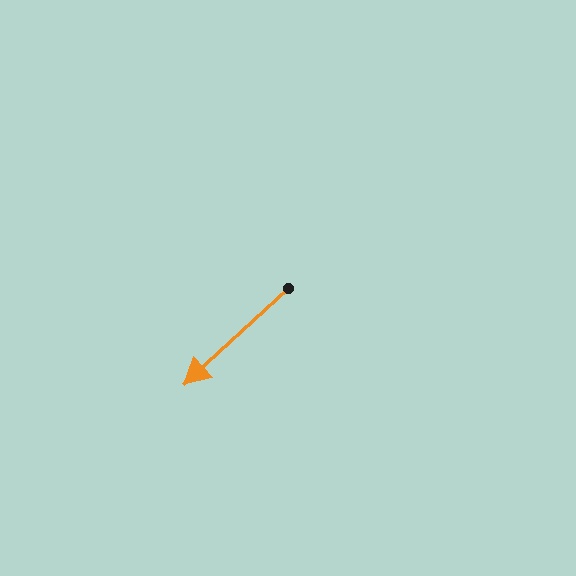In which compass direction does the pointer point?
Southwest.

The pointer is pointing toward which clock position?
Roughly 8 o'clock.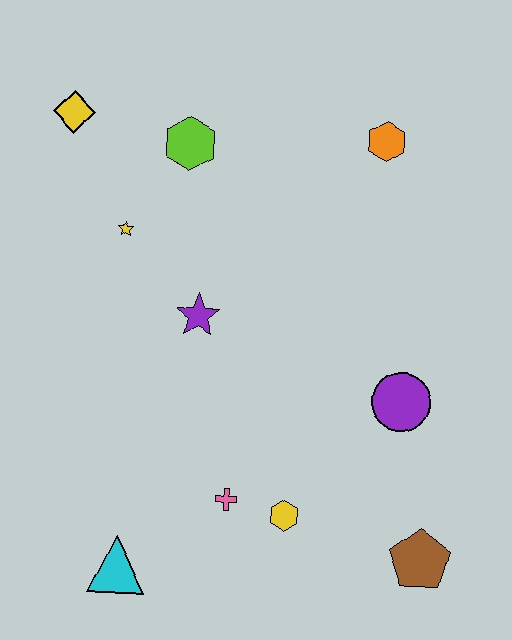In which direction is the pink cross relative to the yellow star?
The pink cross is below the yellow star.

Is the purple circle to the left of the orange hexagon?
No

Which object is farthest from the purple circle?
The yellow diamond is farthest from the purple circle.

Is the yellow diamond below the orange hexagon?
No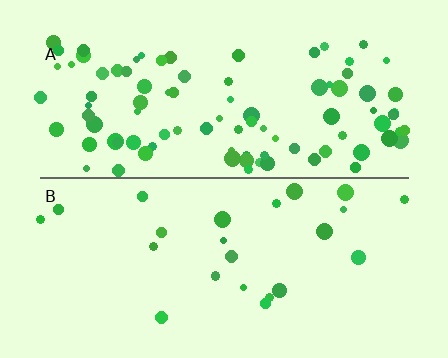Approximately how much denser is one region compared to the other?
Approximately 3.7× — region A over region B.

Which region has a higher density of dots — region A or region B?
A (the top).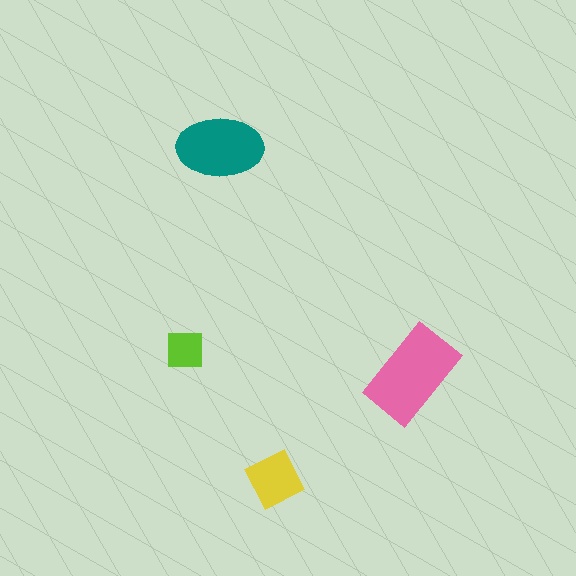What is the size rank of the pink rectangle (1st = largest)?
1st.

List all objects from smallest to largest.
The lime square, the yellow diamond, the teal ellipse, the pink rectangle.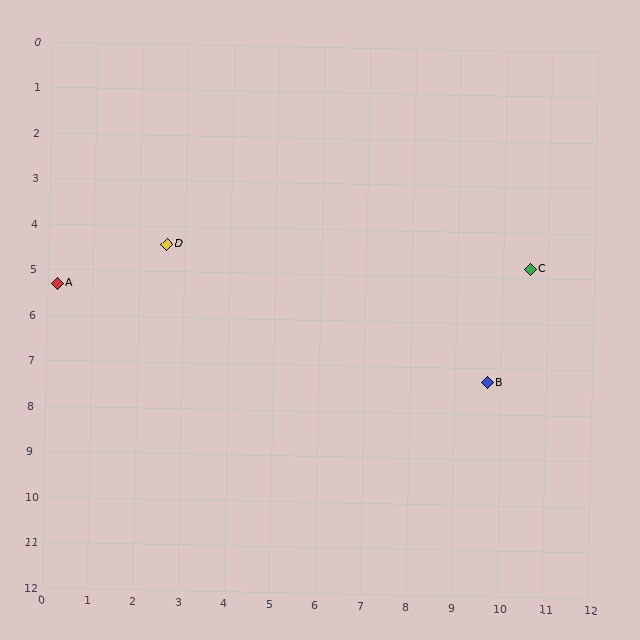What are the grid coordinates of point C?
Point C is at approximately (10.6, 4.8).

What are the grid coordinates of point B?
Point B is at approximately (9.7, 7.3).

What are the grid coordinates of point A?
Point A is at approximately (0.2, 5.3).